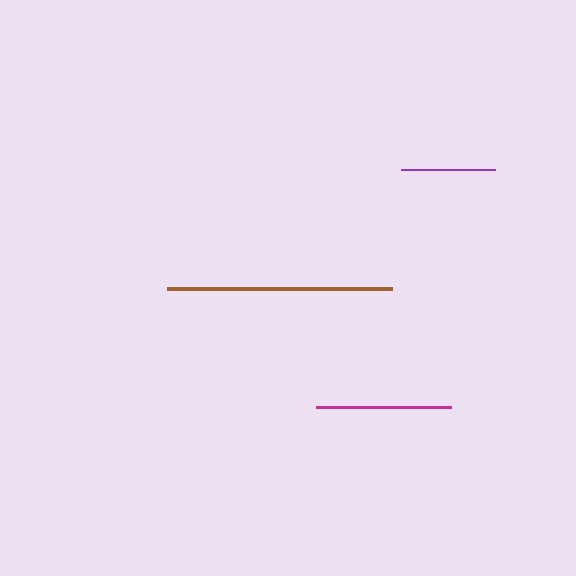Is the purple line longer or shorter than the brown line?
The brown line is longer than the purple line.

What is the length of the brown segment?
The brown segment is approximately 225 pixels long.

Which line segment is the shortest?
The purple line is the shortest at approximately 94 pixels.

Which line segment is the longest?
The brown line is the longest at approximately 225 pixels.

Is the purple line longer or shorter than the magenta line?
The magenta line is longer than the purple line.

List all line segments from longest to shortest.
From longest to shortest: brown, magenta, purple.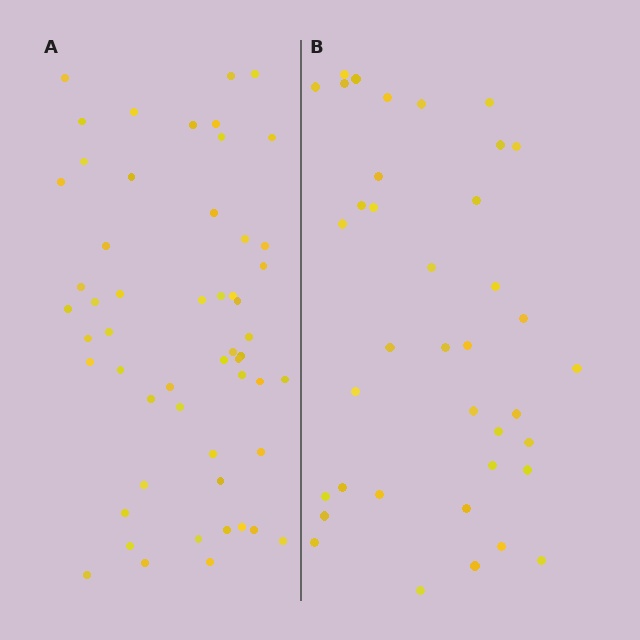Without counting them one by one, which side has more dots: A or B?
Region A (the left region) has more dots.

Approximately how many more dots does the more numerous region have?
Region A has approximately 15 more dots than region B.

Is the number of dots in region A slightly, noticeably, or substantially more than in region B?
Region A has noticeably more, but not dramatically so. The ratio is roughly 1.4 to 1.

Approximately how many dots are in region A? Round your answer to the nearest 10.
About 50 dots. (The exact count is 54, which rounds to 50.)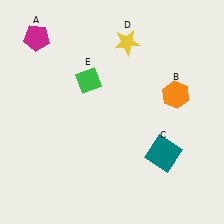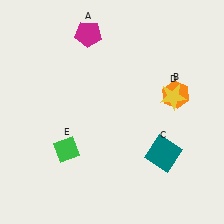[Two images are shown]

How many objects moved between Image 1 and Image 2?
3 objects moved between the two images.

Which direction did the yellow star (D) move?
The yellow star (D) moved down.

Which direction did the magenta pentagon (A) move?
The magenta pentagon (A) moved right.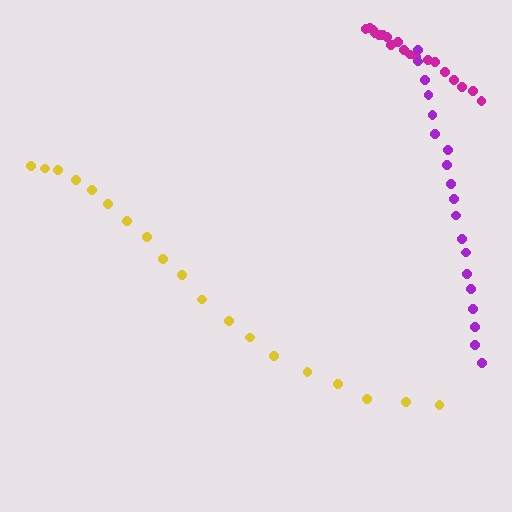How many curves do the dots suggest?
There are 3 distinct paths.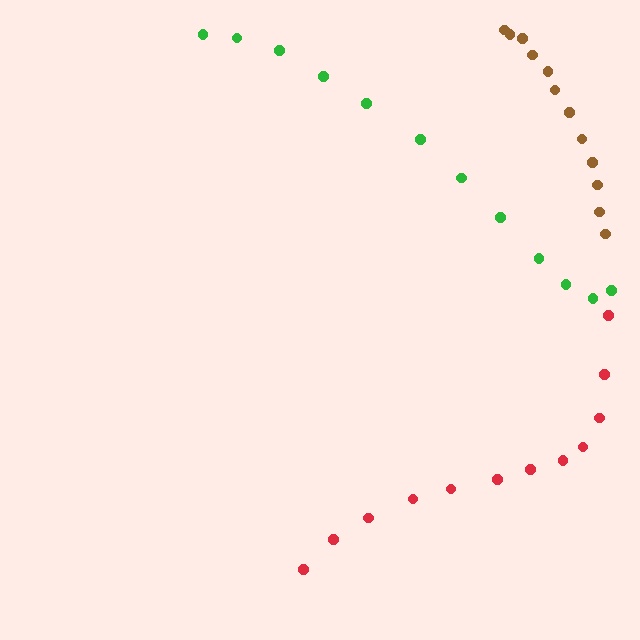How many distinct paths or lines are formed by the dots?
There are 3 distinct paths.